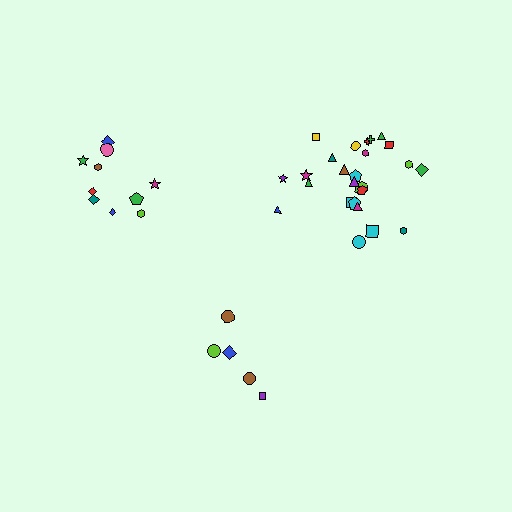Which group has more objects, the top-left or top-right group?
The top-right group.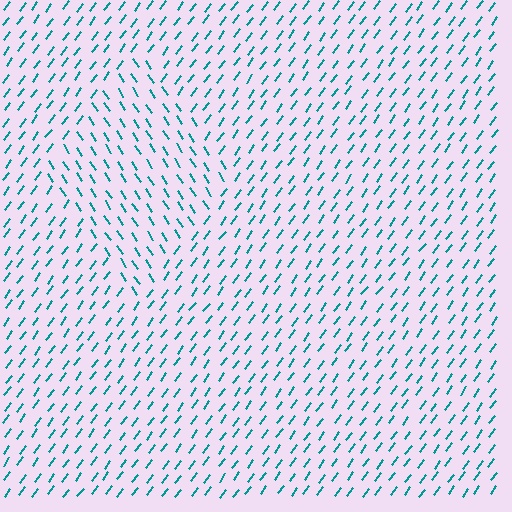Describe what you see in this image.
The image is filled with small teal line segments. A diamond region in the image has lines oriented differently from the surrounding lines, creating a visible texture boundary.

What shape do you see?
I see a diamond.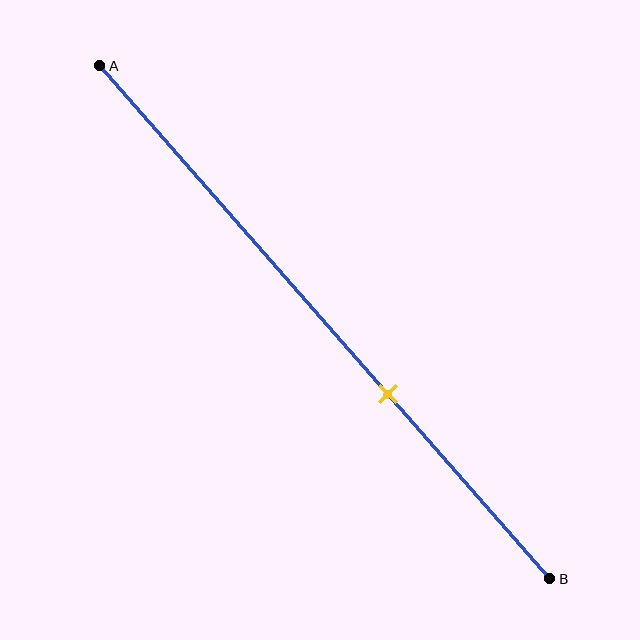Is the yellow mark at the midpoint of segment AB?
No, the mark is at about 65% from A, not at the 50% midpoint.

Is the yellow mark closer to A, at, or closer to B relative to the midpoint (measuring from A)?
The yellow mark is closer to point B than the midpoint of segment AB.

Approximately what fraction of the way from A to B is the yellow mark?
The yellow mark is approximately 65% of the way from A to B.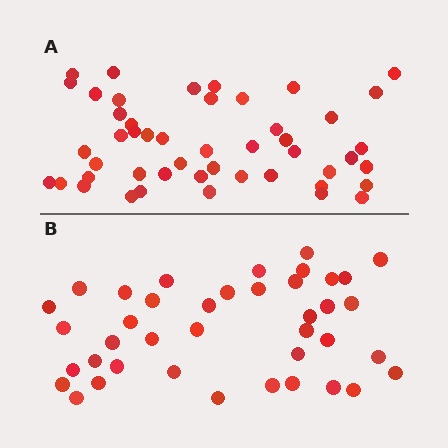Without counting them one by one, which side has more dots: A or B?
Region A (the top region) has more dots.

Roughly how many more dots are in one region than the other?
Region A has roughly 8 or so more dots than region B.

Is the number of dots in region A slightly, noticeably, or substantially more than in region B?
Region A has only slightly more — the two regions are fairly close. The ratio is roughly 1.2 to 1.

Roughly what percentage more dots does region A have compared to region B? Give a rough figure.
About 20% more.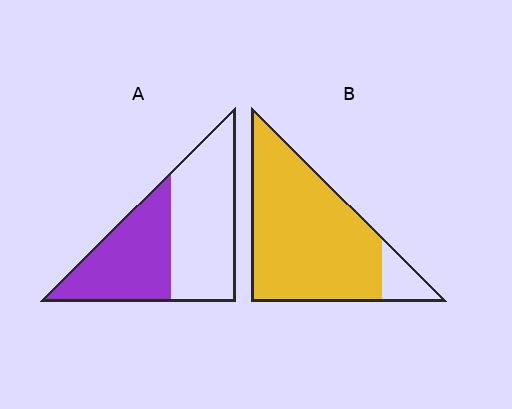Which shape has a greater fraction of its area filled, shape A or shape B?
Shape B.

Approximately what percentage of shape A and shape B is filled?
A is approximately 45% and B is approximately 90%.